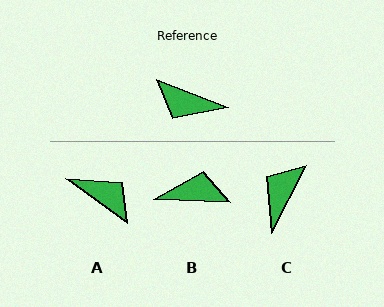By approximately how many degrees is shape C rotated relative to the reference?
Approximately 96 degrees clockwise.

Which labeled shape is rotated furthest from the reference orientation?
A, about 165 degrees away.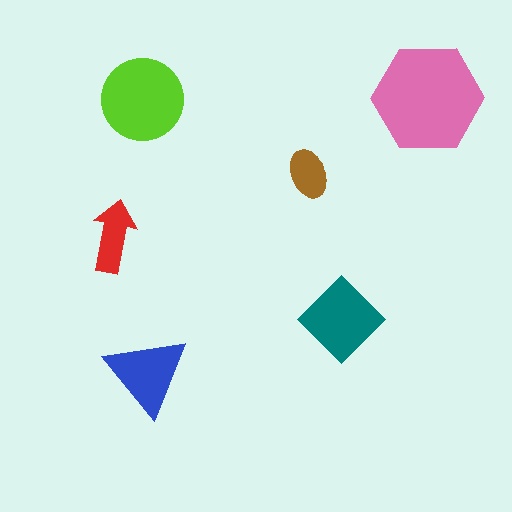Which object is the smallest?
The brown ellipse.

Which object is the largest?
The pink hexagon.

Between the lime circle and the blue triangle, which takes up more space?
The lime circle.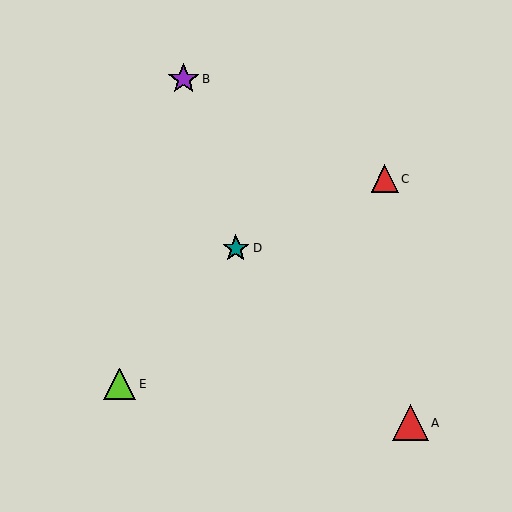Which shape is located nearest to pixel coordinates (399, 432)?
The red triangle (labeled A) at (410, 423) is nearest to that location.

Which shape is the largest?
The red triangle (labeled A) is the largest.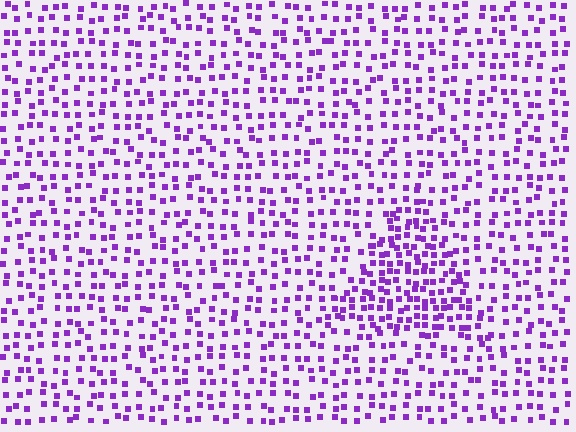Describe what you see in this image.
The image contains small purple elements arranged at two different densities. A triangle-shaped region is visible where the elements are more densely packed than the surrounding area.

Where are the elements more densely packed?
The elements are more densely packed inside the triangle boundary.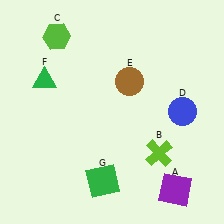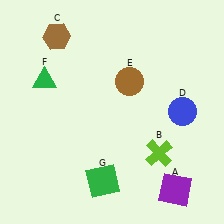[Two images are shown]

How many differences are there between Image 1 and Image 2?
There is 1 difference between the two images.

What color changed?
The hexagon (C) changed from lime in Image 1 to brown in Image 2.